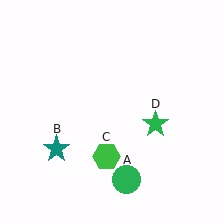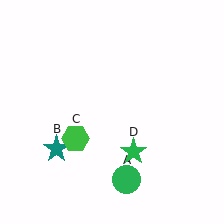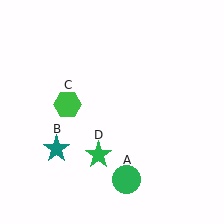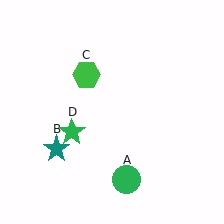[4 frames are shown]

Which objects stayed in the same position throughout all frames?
Green circle (object A) and teal star (object B) remained stationary.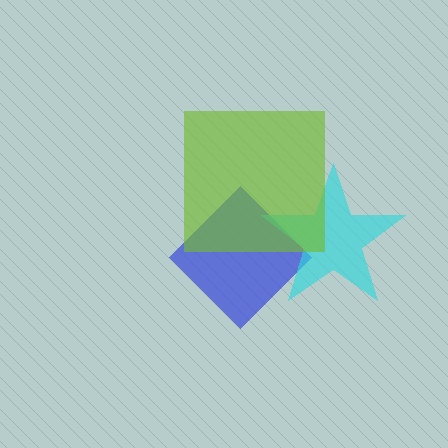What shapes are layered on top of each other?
The layered shapes are: a blue diamond, a cyan star, a lime square.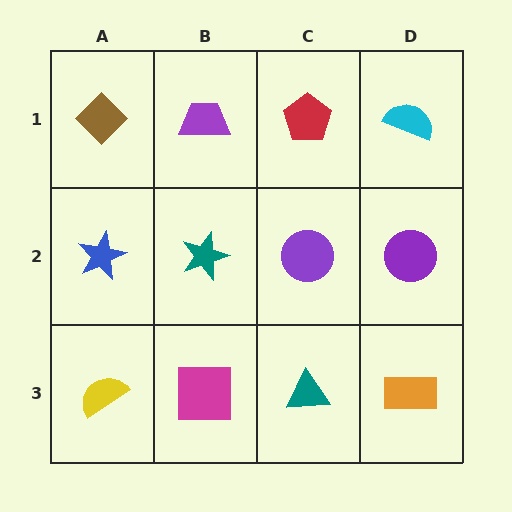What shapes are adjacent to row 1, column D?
A purple circle (row 2, column D), a red pentagon (row 1, column C).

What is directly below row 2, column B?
A magenta square.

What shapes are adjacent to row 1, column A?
A blue star (row 2, column A), a purple trapezoid (row 1, column B).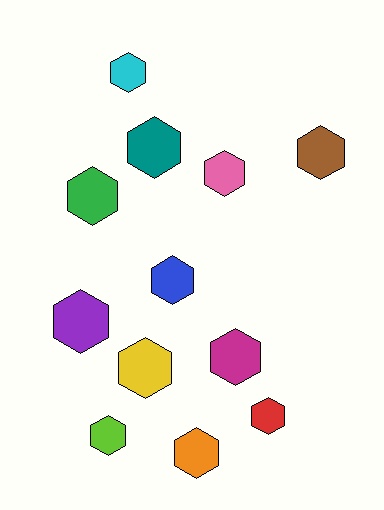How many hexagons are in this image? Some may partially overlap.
There are 12 hexagons.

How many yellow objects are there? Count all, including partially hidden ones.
There is 1 yellow object.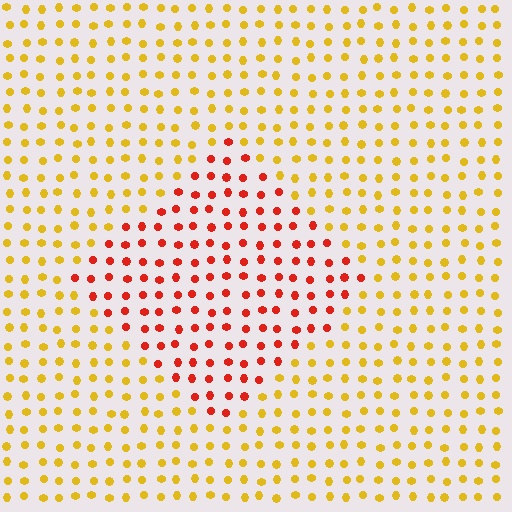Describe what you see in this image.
The image is filled with small yellow elements in a uniform arrangement. A diamond-shaped region is visible where the elements are tinted to a slightly different hue, forming a subtle color boundary.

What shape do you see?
I see a diamond.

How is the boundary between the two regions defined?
The boundary is defined purely by a slight shift in hue (about 47 degrees). Spacing, size, and orientation are identical on both sides.